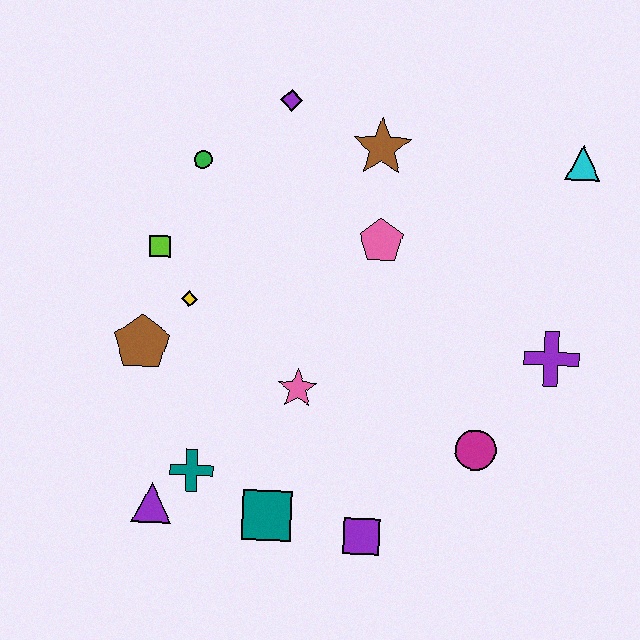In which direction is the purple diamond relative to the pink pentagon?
The purple diamond is above the pink pentagon.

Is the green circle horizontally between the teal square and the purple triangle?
Yes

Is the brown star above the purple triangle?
Yes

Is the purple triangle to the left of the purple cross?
Yes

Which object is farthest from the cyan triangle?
The purple triangle is farthest from the cyan triangle.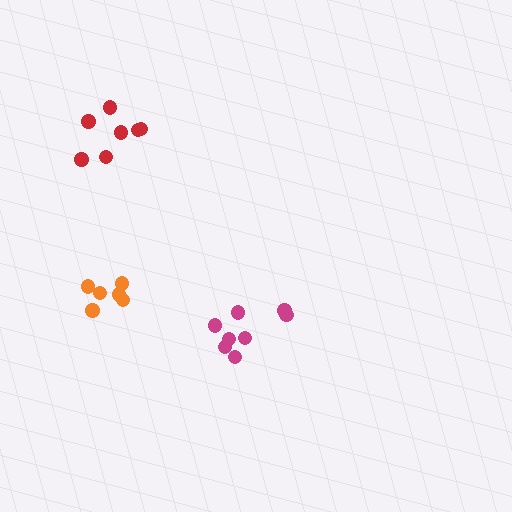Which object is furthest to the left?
The orange cluster is leftmost.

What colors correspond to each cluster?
The clusters are colored: orange, red, magenta.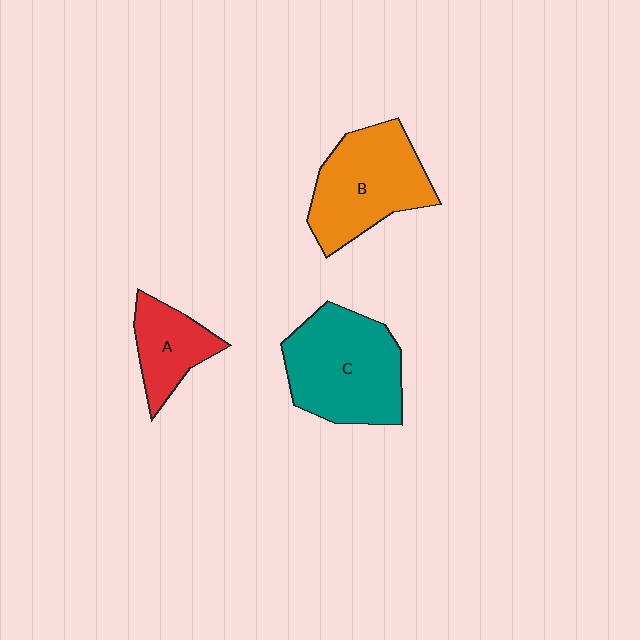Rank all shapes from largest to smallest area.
From largest to smallest: C (teal), B (orange), A (red).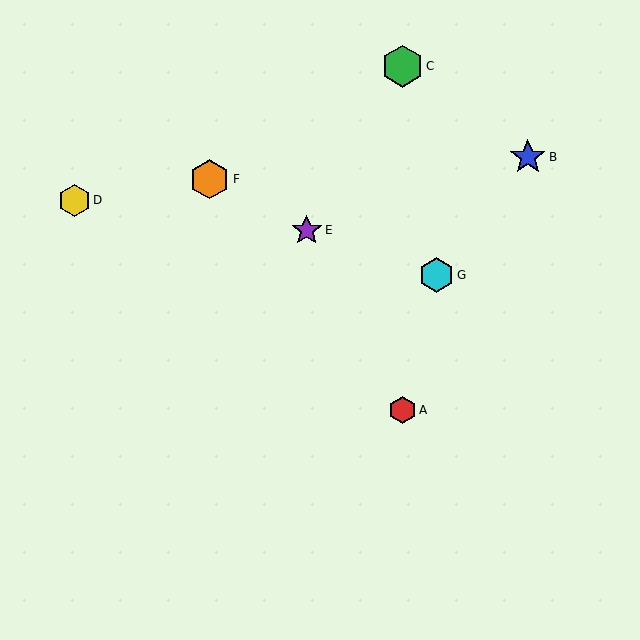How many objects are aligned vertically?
2 objects (A, C) are aligned vertically.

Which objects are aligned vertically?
Objects A, C are aligned vertically.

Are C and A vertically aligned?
Yes, both are at x≈403.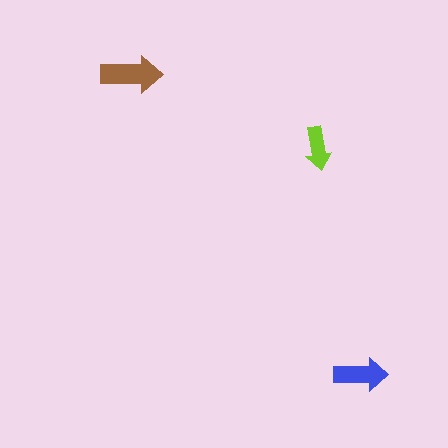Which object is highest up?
The brown arrow is topmost.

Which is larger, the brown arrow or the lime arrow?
The brown one.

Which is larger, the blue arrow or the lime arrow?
The blue one.